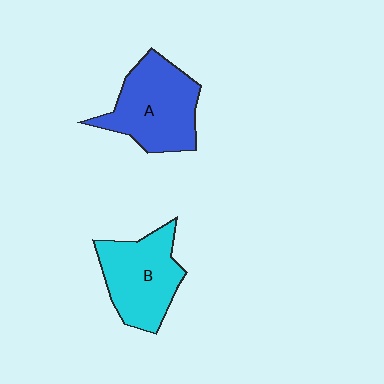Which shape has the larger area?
Shape A (blue).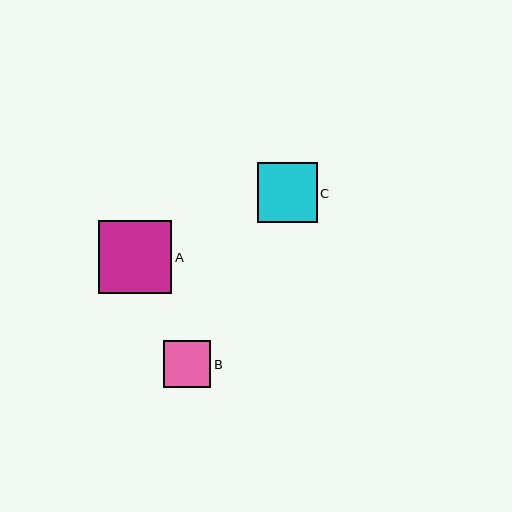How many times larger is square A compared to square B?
Square A is approximately 1.5 times the size of square B.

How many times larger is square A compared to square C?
Square A is approximately 1.2 times the size of square C.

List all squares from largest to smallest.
From largest to smallest: A, C, B.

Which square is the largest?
Square A is the largest with a size of approximately 73 pixels.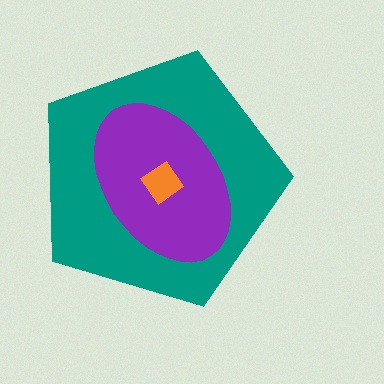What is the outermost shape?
The teal pentagon.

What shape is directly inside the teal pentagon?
The purple ellipse.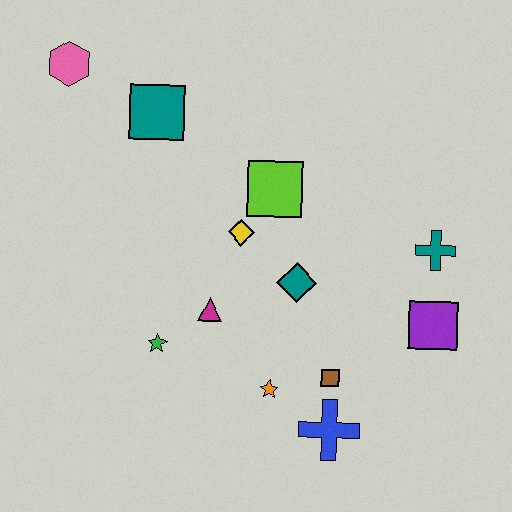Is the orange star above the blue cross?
Yes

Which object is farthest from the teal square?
The blue cross is farthest from the teal square.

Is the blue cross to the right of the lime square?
Yes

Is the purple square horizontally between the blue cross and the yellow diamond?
No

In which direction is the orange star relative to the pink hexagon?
The orange star is below the pink hexagon.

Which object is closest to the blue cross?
The brown square is closest to the blue cross.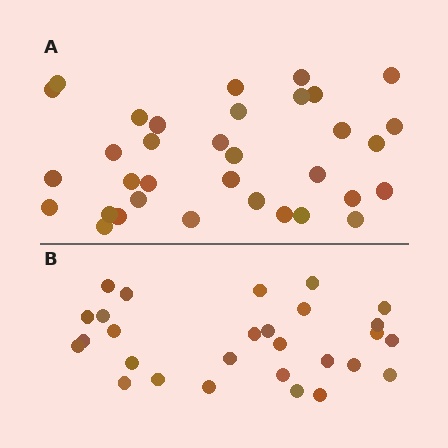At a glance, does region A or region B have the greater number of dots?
Region A (the top region) has more dots.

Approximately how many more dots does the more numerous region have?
Region A has about 6 more dots than region B.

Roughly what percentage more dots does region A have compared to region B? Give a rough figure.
About 20% more.